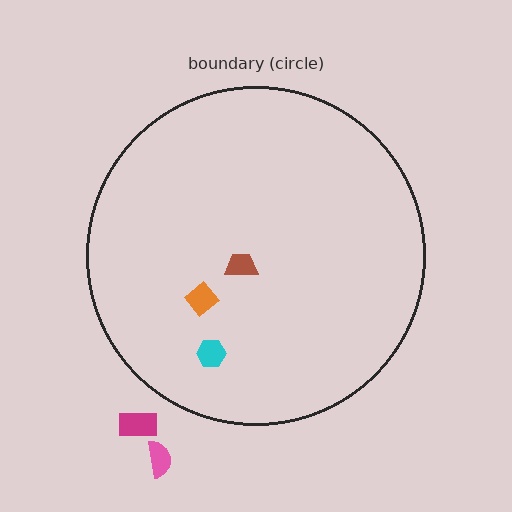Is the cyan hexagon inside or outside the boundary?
Inside.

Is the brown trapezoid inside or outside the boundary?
Inside.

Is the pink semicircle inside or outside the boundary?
Outside.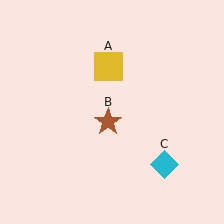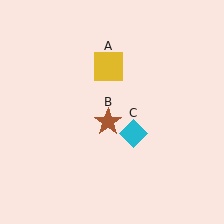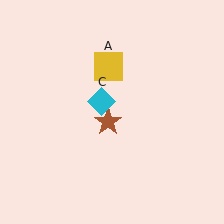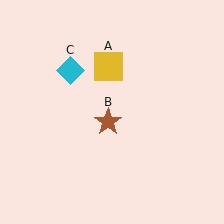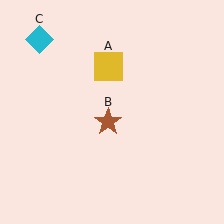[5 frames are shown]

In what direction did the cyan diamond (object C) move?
The cyan diamond (object C) moved up and to the left.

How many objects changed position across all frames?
1 object changed position: cyan diamond (object C).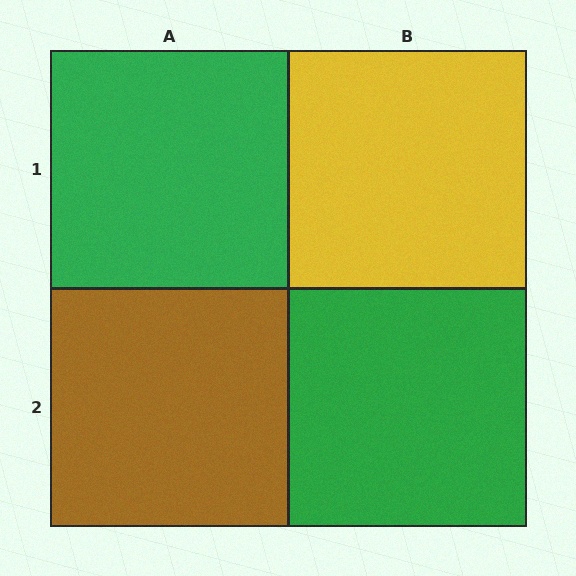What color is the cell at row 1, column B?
Yellow.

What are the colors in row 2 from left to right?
Brown, green.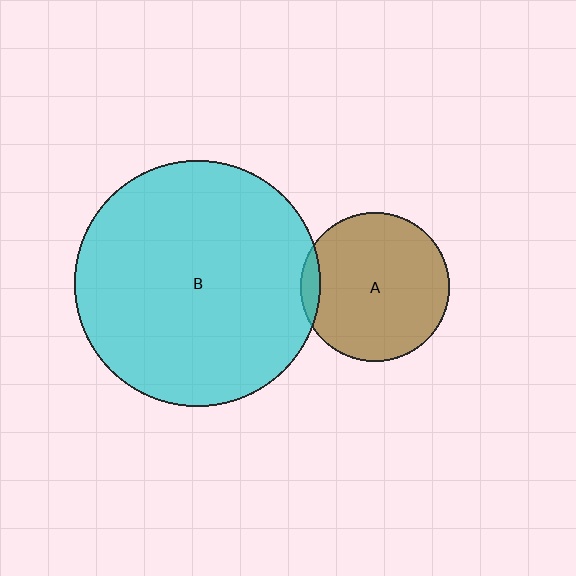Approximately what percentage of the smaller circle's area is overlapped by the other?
Approximately 5%.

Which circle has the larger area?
Circle B (cyan).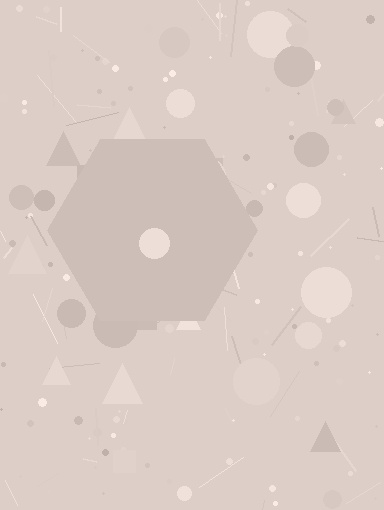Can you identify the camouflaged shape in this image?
The camouflaged shape is a hexagon.